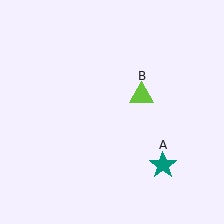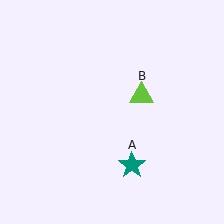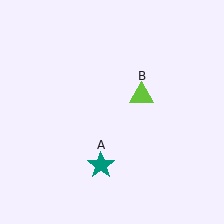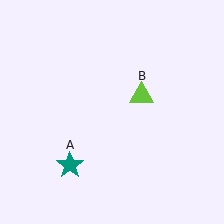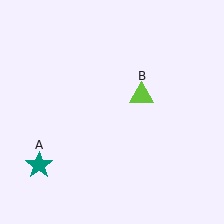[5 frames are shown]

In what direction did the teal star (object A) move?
The teal star (object A) moved left.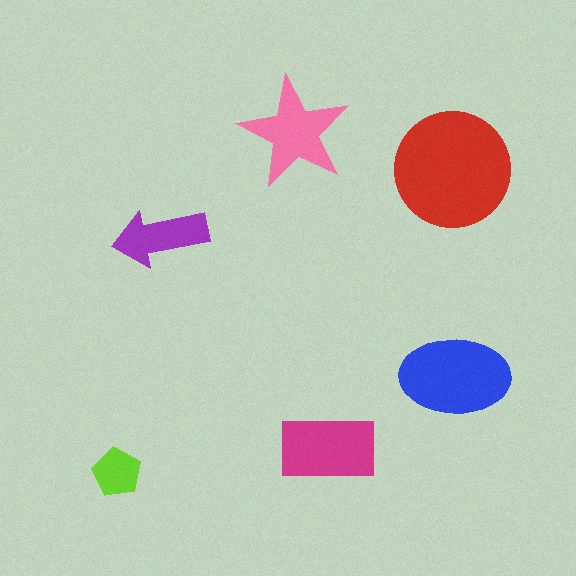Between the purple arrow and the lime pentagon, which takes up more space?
The purple arrow.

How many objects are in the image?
There are 6 objects in the image.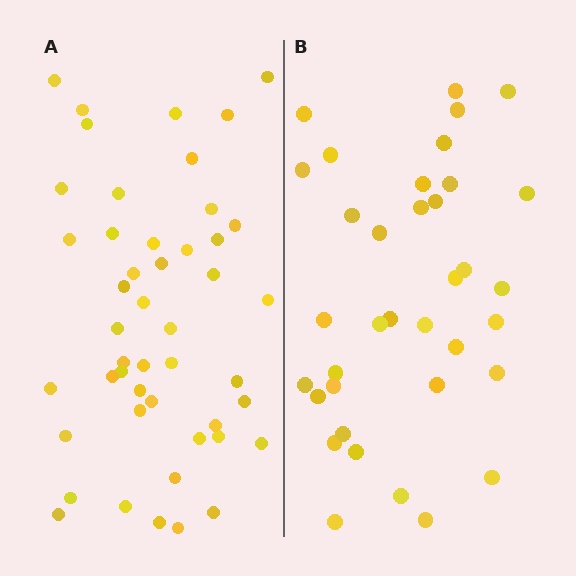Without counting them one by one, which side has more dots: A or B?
Region A (the left region) has more dots.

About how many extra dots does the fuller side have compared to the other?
Region A has roughly 12 or so more dots than region B.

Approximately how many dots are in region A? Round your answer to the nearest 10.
About 50 dots. (The exact count is 47, which rounds to 50.)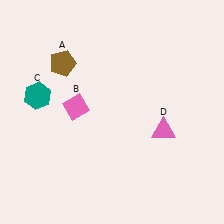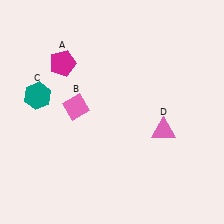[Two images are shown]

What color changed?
The pentagon (A) changed from brown in Image 1 to magenta in Image 2.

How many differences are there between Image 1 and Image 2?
There is 1 difference between the two images.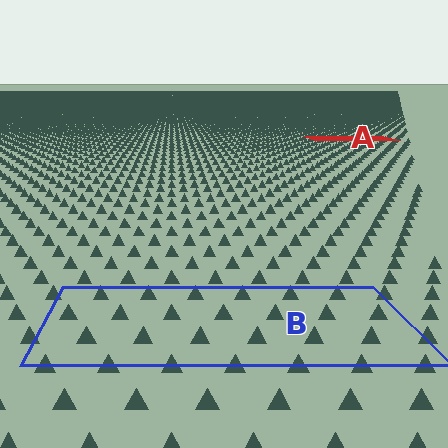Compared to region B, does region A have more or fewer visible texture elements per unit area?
Region A has more texture elements per unit area — they are packed more densely because it is farther away.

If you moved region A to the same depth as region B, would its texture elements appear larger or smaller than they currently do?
They would appear larger. At a closer depth, the same texture elements are projected at a bigger on-screen size.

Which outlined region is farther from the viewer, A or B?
Region A is farther from the viewer — the texture elements inside it appear smaller and more densely packed.